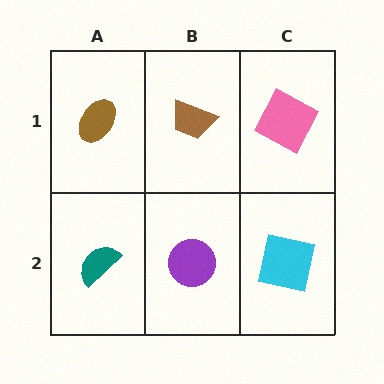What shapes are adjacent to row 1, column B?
A purple circle (row 2, column B), a brown ellipse (row 1, column A), a pink square (row 1, column C).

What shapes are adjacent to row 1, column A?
A teal semicircle (row 2, column A), a brown trapezoid (row 1, column B).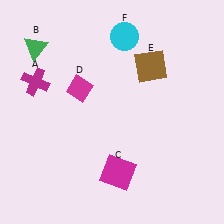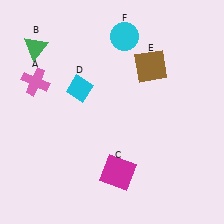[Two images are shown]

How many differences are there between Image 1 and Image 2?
There are 2 differences between the two images.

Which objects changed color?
A changed from magenta to pink. D changed from magenta to cyan.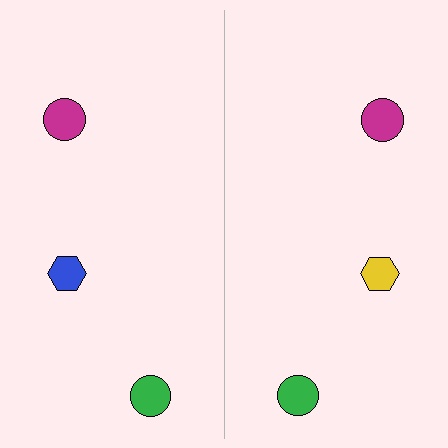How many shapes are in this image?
There are 6 shapes in this image.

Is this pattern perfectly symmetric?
No, the pattern is not perfectly symmetric. The yellow hexagon on the right side breaks the symmetry — its mirror counterpart is blue.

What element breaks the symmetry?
The yellow hexagon on the right side breaks the symmetry — its mirror counterpart is blue.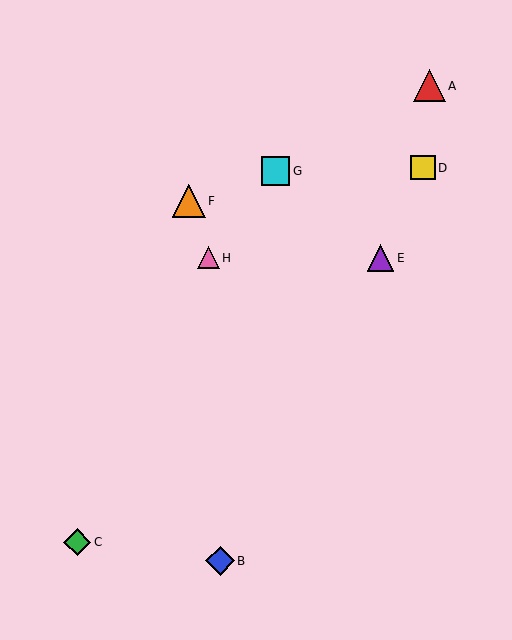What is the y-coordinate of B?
Object B is at y≈561.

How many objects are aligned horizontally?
2 objects (E, H) are aligned horizontally.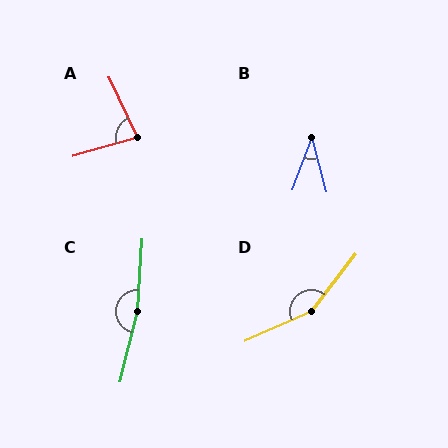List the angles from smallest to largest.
B (36°), A (81°), D (152°), C (170°).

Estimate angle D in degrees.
Approximately 152 degrees.